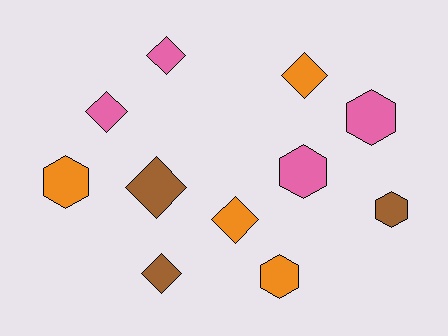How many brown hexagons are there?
There is 1 brown hexagon.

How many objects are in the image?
There are 11 objects.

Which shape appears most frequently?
Diamond, with 6 objects.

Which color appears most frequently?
Pink, with 4 objects.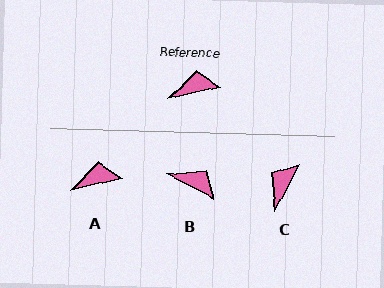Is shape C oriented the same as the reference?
No, it is off by about 50 degrees.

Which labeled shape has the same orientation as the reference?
A.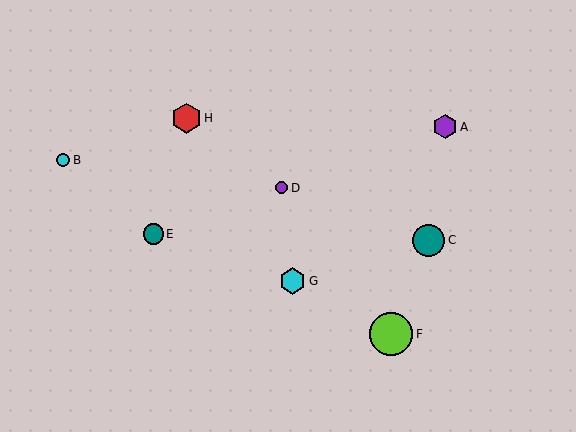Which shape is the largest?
The lime circle (labeled F) is the largest.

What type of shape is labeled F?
Shape F is a lime circle.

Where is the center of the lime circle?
The center of the lime circle is at (391, 334).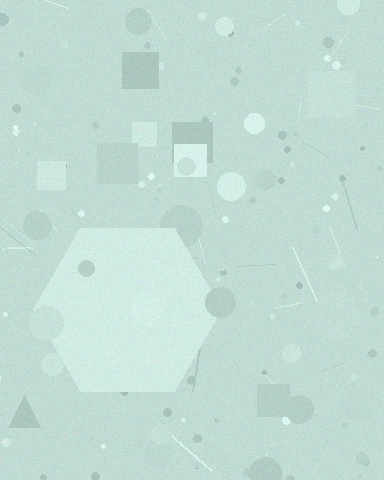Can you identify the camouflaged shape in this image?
The camouflaged shape is a hexagon.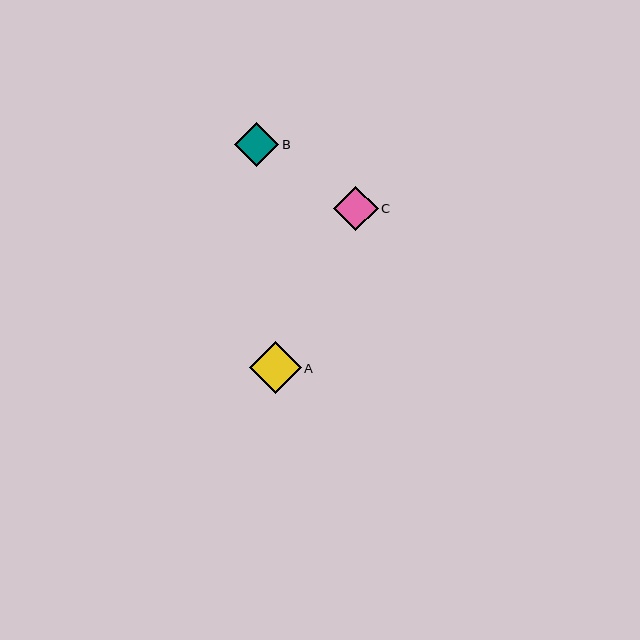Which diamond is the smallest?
Diamond B is the smallest with a size of approximately 44 pixels.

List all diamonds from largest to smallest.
From largest to smallest: A, C, B.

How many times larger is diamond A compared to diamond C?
Diamond A is approximately 1.1 times the size of diamond C.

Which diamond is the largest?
Diamond A is the largest with a size of approximately 51 pixels.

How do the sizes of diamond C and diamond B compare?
Diamond C and diamond B are approximately the same size.